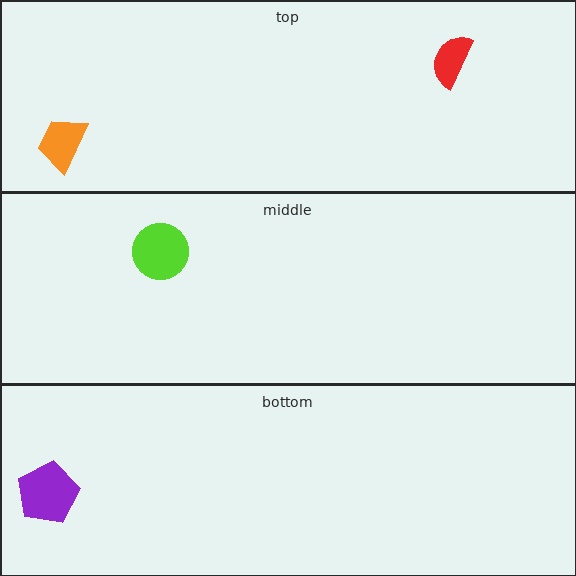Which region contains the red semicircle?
The top region.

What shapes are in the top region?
The orange trapezoid, the red semicircle.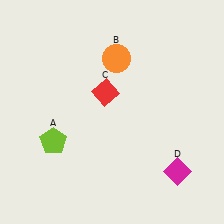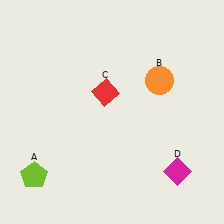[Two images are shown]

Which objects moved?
The objects that moved are: the lime pentagon (A), the orange circle (B).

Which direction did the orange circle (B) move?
The orange circle (B) moved right.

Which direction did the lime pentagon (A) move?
The lime pentagon (A) moved down.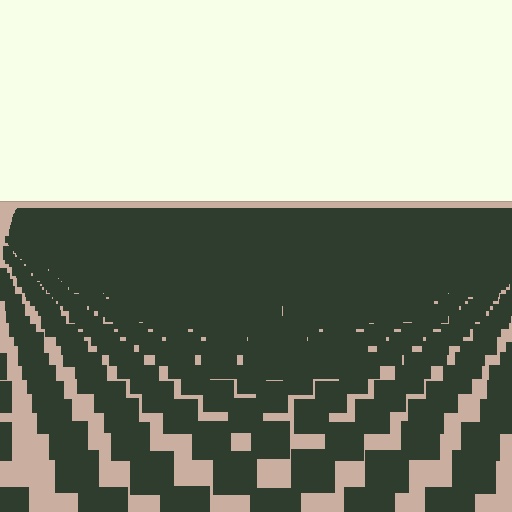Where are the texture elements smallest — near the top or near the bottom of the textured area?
Near the top.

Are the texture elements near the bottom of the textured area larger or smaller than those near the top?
Larger. Near the bottom, elements are closer to the viewer and appear at a bigger on-screen size.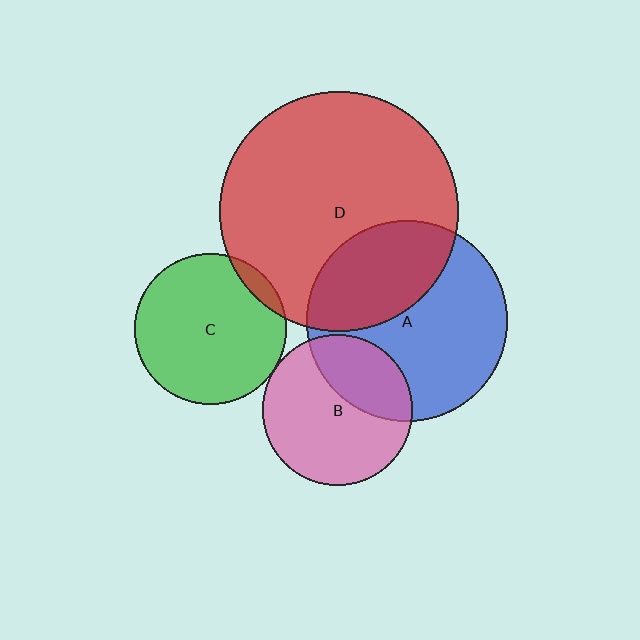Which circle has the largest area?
Circle D (red).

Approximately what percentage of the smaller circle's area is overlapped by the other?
Approximately 35%.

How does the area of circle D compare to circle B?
Approximately 2.5 times.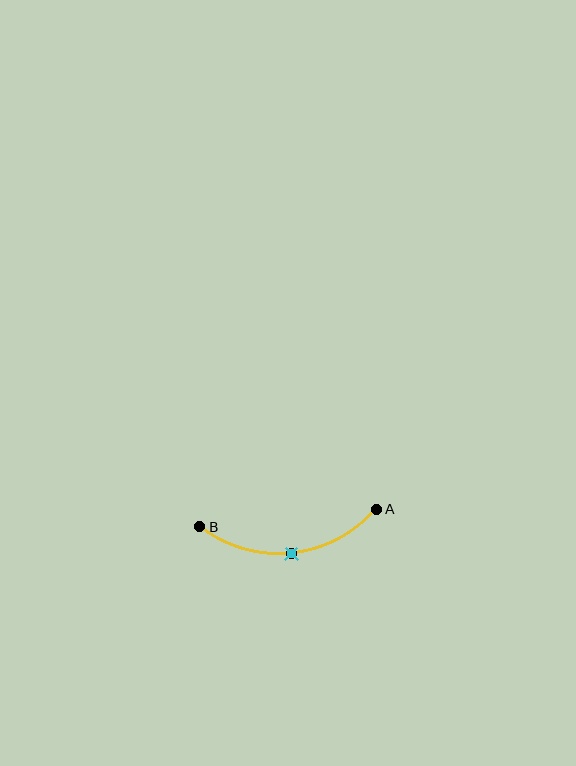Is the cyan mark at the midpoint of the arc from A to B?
Yes. The cyan mark lies on the arc at equal arc-length from both A and B — it is the arc midpoint.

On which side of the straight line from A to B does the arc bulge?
The arc bulges below the straight line connecting A and B.